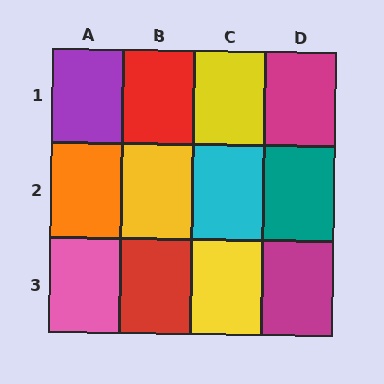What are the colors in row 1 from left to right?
Purple, red, yellow, magenta.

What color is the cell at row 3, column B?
Red.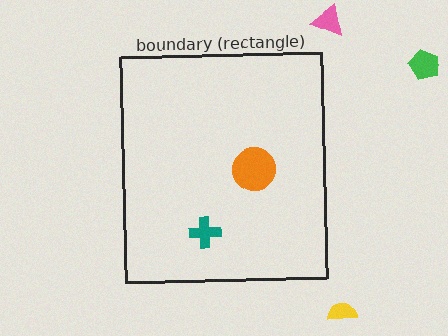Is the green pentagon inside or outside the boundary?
Outside.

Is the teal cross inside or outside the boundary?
Inside.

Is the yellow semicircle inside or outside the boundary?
Outside.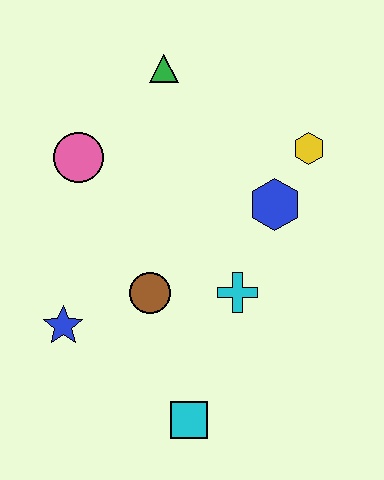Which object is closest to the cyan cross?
The brown circle is closest to the cyan cross.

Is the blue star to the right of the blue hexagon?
No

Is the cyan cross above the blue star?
Yes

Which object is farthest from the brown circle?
The green triangle is farthest from the brown circle.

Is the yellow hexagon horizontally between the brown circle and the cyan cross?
No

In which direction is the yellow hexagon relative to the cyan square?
The yellow hexagon is above the cyan square.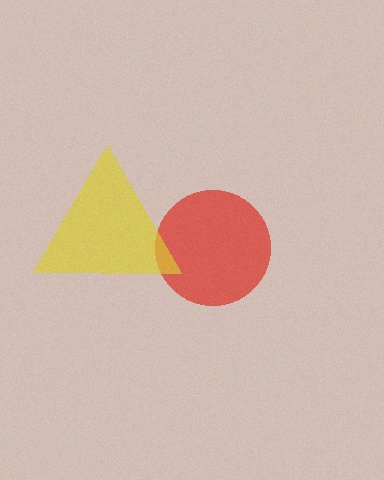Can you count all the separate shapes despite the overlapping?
Yes, there are 2 separate shapes.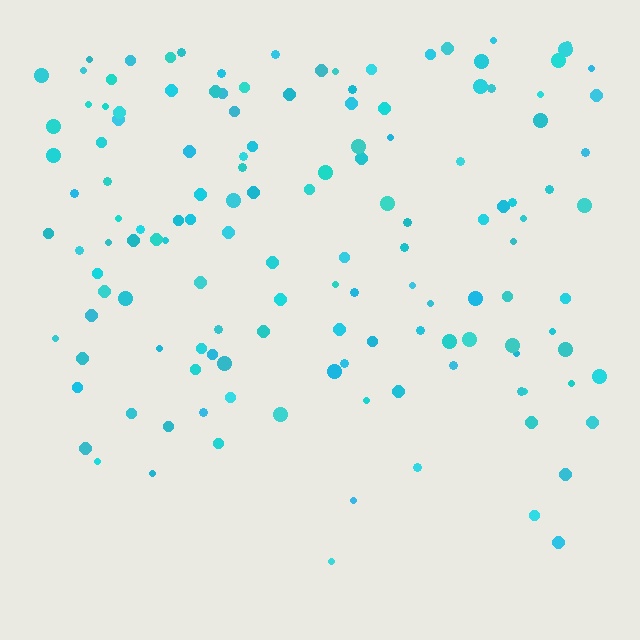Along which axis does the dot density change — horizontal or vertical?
Vertical.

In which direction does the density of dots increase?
From bottom to top, with the top side densest.